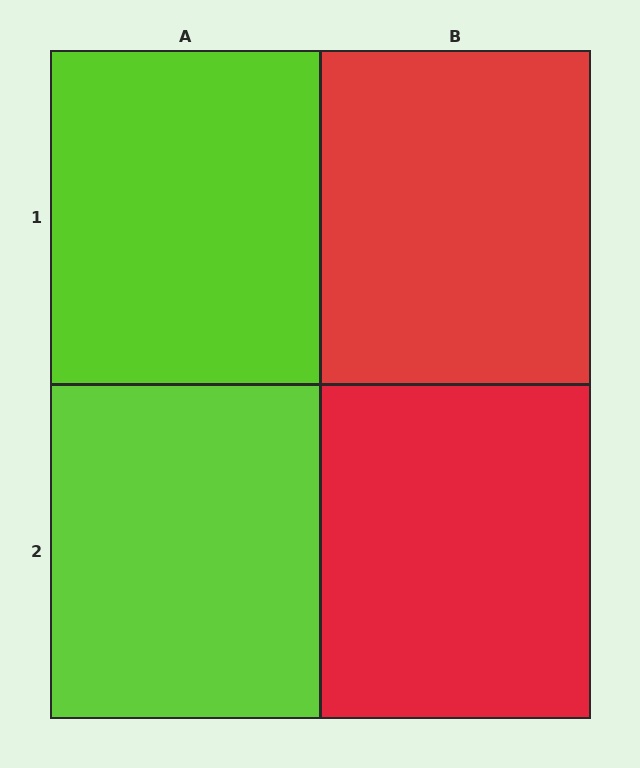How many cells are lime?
2 cells are lime.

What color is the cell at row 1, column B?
Red.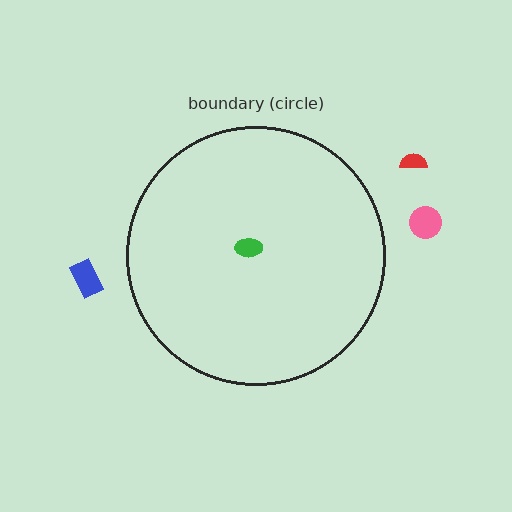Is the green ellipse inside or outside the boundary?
Inside.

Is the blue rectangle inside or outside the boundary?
Outside.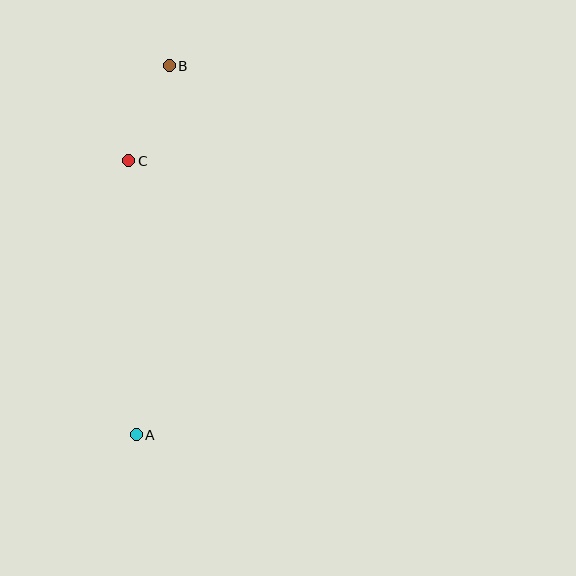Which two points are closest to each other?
Points B and C are closest to each other.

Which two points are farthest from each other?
Points A and B are farthest from each other.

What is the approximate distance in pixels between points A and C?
The distance between A and C is approximately 274 pixels.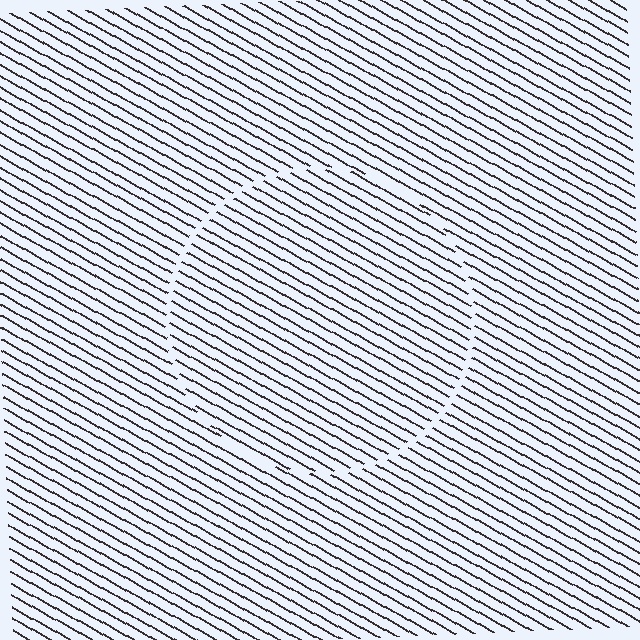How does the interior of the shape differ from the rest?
The interior of the shape contains the same grating, shifted by half a period — the contour is defined by the phase discontinuity where line-ends from the inner and outer gratings abut.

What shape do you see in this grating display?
An illusory circle. The interior of the shape contains the same grating, shifted by half a period — the contour is defined by the phase discontinuity where line-ends from the inner and outer gratings abut.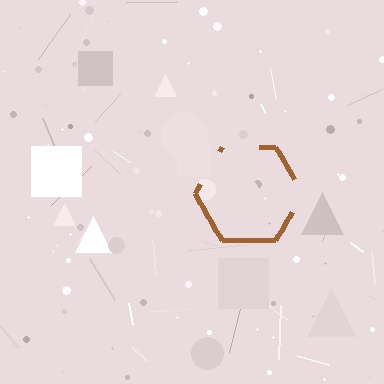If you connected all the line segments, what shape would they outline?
They would outline a hexagon.